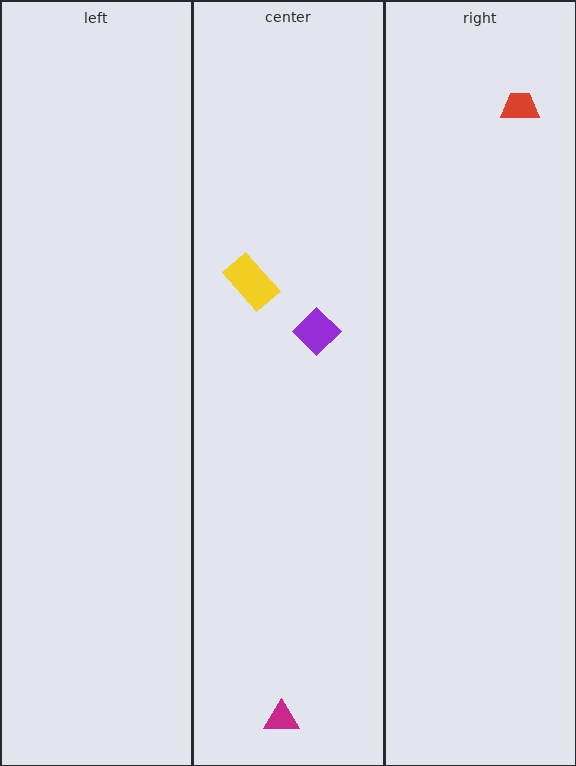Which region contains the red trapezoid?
The right region.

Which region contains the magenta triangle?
The center region.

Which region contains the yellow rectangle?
The center region.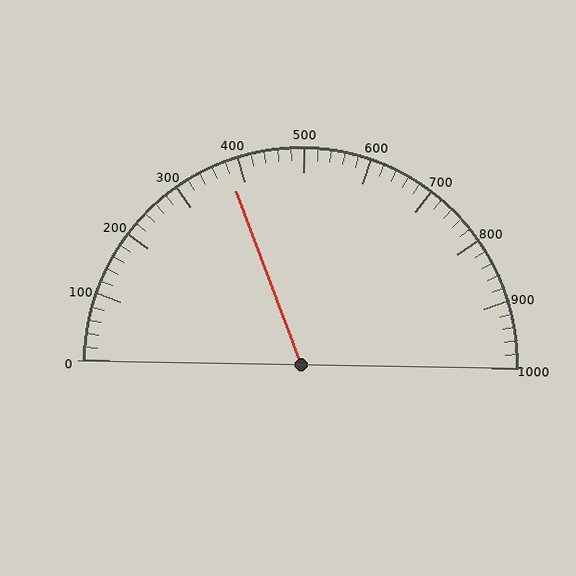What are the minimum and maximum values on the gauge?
The gauge ranges from 0 to 1000.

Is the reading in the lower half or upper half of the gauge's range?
The reading is in the lower half of the range (0 to 1000).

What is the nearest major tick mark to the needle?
The nearest major tick mark is 400.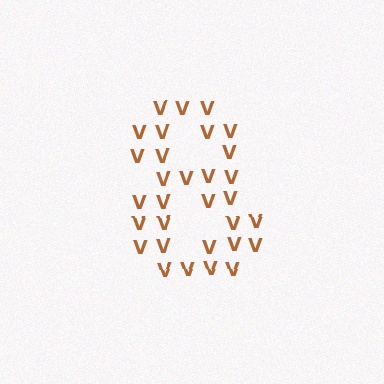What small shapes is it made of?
It is made of small letter V's.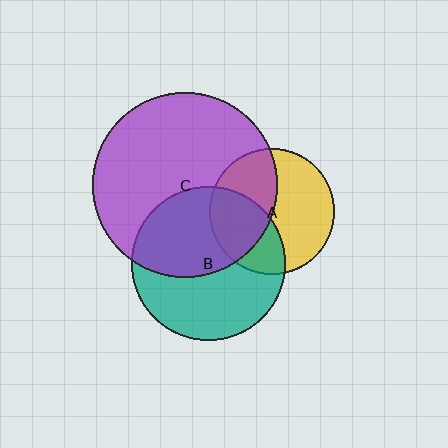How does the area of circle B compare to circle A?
Approximately 1.5 times.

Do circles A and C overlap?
Yes.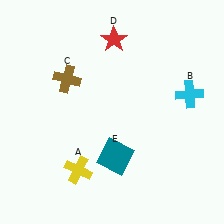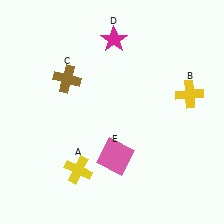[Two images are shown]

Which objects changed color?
B changed from cyan to yellow. D changed from red to magenta. E changed from teal to pink.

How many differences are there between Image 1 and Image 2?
There are 3 differences between the two images.